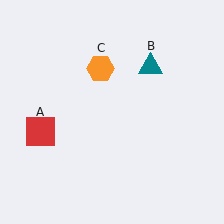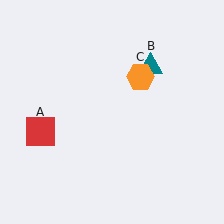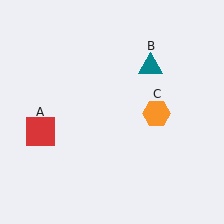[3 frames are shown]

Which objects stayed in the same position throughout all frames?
Red square (object A) and teal triangle (object B) remained stationary.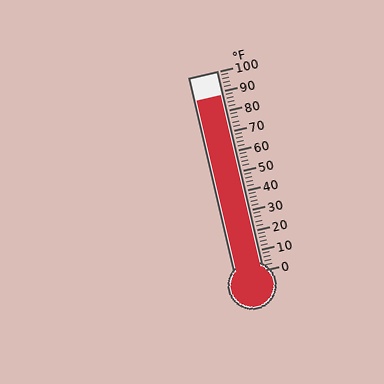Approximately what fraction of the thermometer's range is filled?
The thermometer is filled to approximately 90% of its range.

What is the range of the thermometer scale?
The thermometer scale ranges from 0°F to 100°F.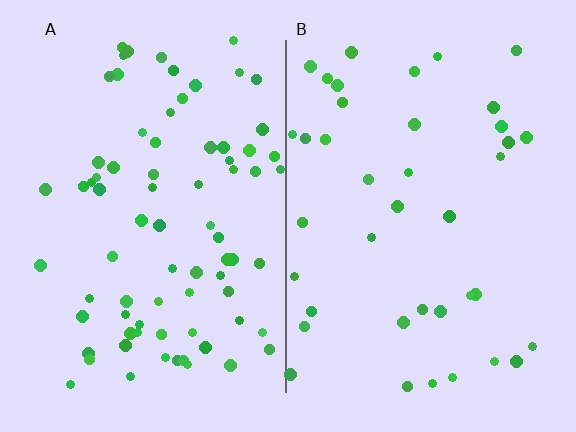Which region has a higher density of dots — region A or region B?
A (the left).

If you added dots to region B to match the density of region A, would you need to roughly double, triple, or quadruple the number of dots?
Approximately double.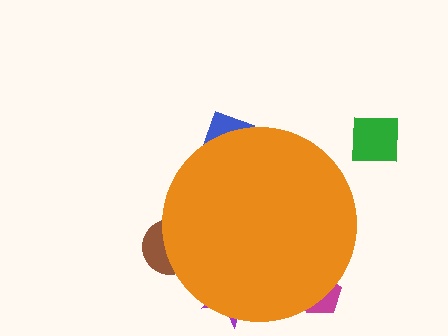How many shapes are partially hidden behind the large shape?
4 shapes are partially hidden.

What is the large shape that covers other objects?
An orange circle.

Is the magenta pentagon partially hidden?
Yes, the magenta pentagon is partially hidden behind the orange circle.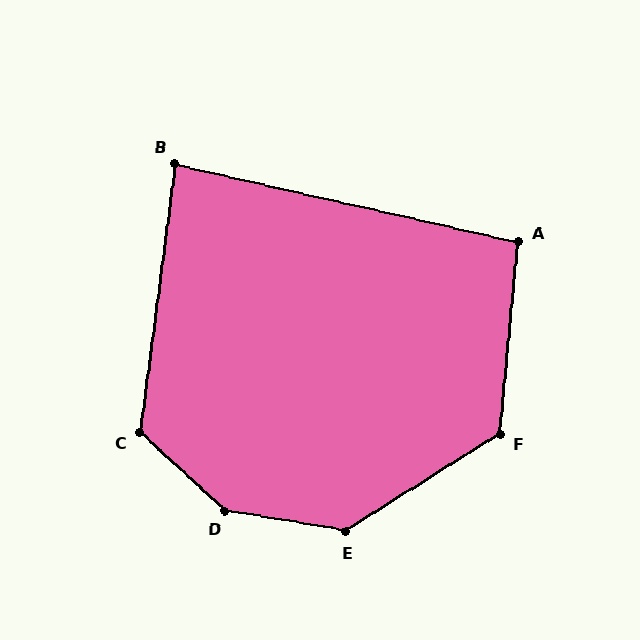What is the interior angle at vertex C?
Approximately 125 degrees (obtuse).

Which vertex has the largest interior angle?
D, at approximately 147 degrees.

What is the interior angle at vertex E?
Approximately 138 degrees (obtuse).